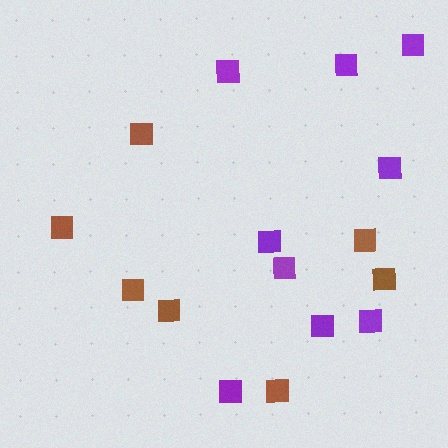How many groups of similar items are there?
There are 2 groups: one group of brown squares (7) and one group of purple squares (9).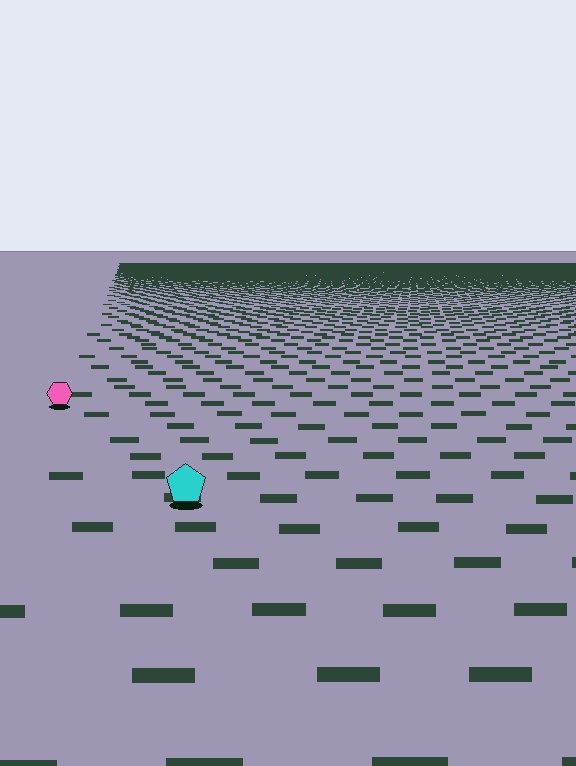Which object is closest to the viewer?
The cyan pentagon is closest. The texture marks near it are larger and more spread out.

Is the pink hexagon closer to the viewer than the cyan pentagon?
No. The cyan pentagon is closer — you can tell from the texture gradient: the ground texture is coarser near it.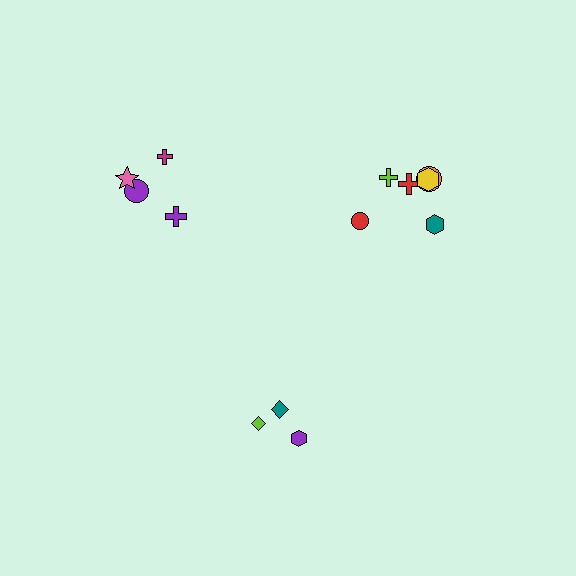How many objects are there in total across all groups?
There are 13 objects.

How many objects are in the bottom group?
There are 3 objects.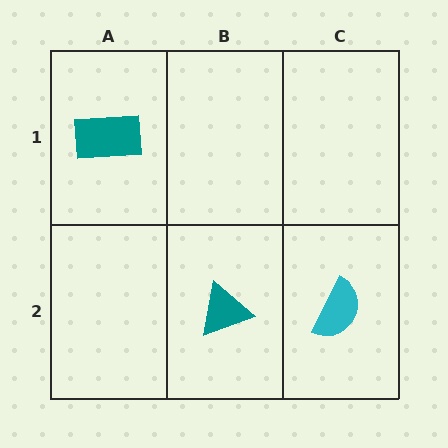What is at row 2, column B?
A teal triangle.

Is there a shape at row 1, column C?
No, that cell is empty.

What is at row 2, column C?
A cyan semicircle.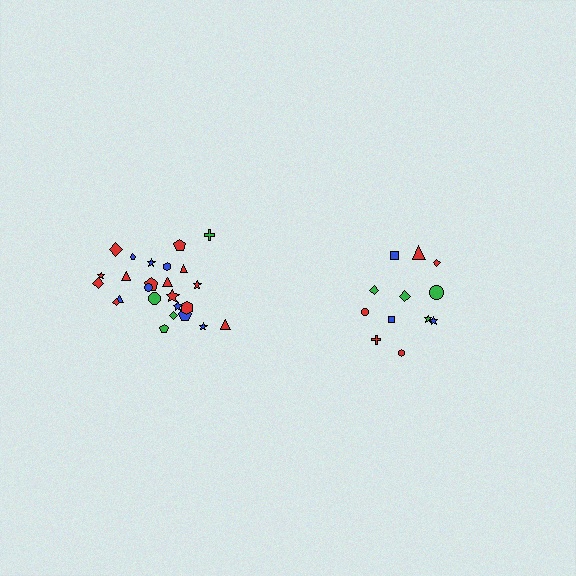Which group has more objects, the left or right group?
The left group.